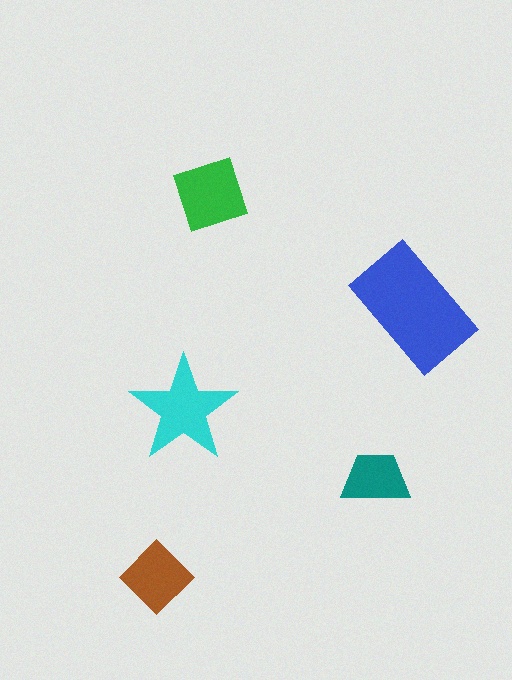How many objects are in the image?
There are 5 objects in the image.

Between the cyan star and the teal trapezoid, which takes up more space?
The cyan star.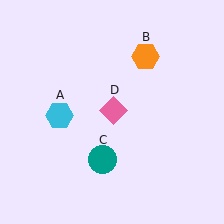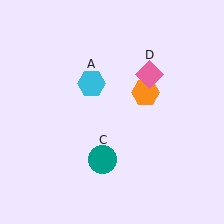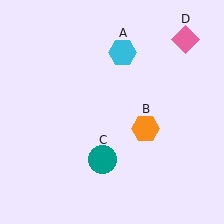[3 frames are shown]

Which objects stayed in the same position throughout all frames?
Teal circle (object C) remained stationary.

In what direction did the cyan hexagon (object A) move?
The cyan hexagon (object A) moved up and to the right.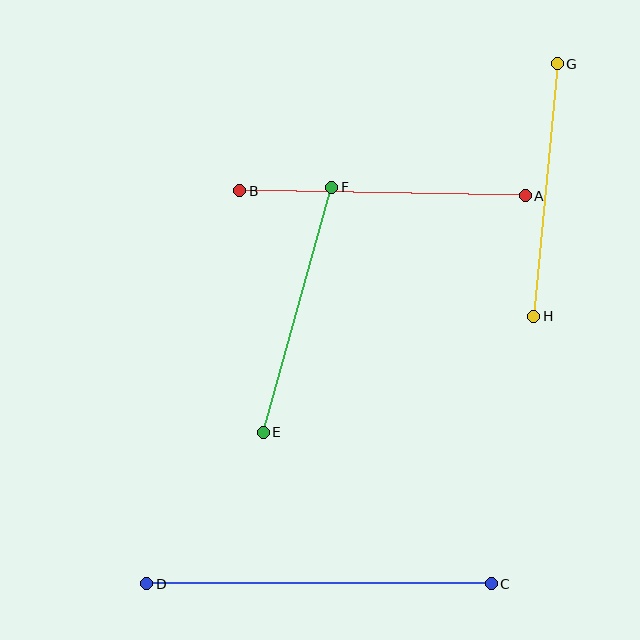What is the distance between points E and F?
The distance is approximately 254 pixels.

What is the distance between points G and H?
The distance is approximately 254 pixels.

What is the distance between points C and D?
The distance is approximately 344 pixels.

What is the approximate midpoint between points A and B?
The midpoint is at approximately (382, 193) pixels.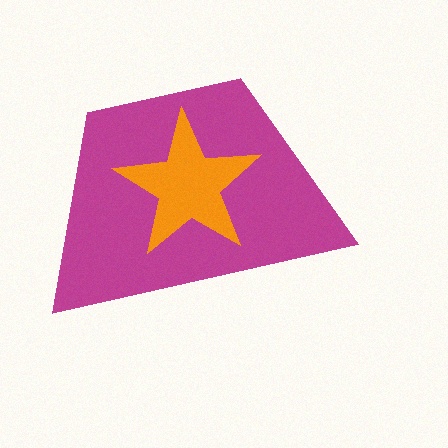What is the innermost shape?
The orange star.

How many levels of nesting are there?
2.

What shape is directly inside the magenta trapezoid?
The orange star.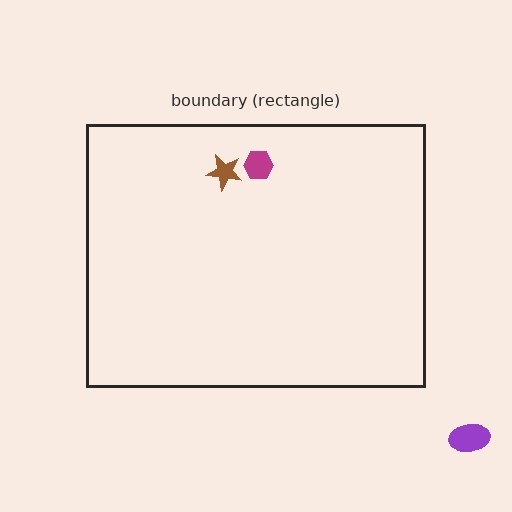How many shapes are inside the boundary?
2 inside, 1 outside.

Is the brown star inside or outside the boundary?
Inside.